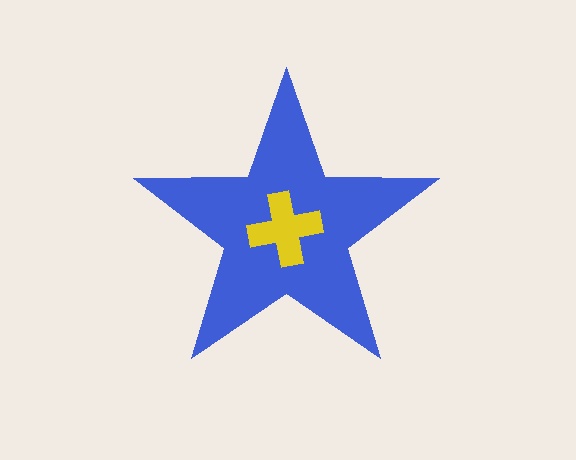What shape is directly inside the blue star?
The yellow cross.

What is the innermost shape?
The yellow cross.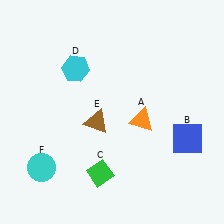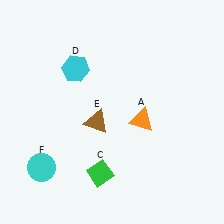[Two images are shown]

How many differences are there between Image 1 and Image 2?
There is 1 difference between the two images.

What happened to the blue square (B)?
The blue square (B) was removed in Image 2. It was in the bottom-right area of Image 1.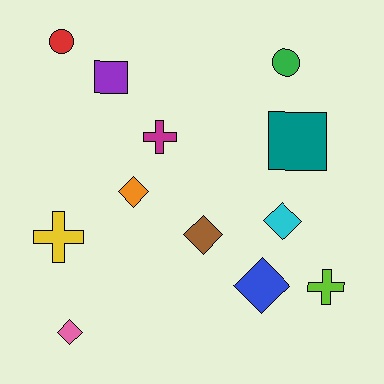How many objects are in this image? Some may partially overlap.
There are 12 objects.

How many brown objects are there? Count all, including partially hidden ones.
There is 1 brown object.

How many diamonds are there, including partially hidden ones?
There are 5 diamonds.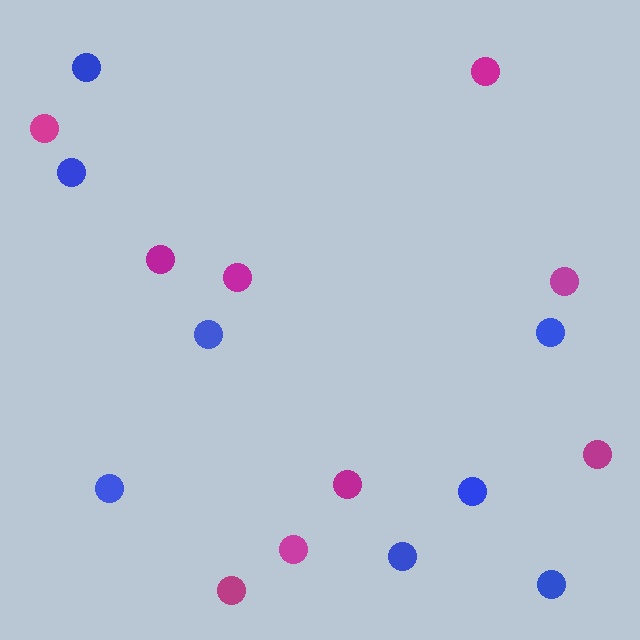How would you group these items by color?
There are 2 groups: one group of blue circles (8) and one group of magenta circles (9).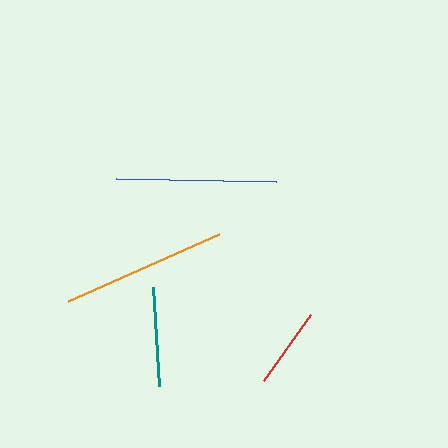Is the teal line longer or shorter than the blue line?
The blue line is longer than the teal line.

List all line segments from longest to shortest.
From longest to shortest: orange, blue, teal, red.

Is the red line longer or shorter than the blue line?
The blue line is longer than the red line.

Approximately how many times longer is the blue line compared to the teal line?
The blue line is approximately 1.6 times the length of the teal line.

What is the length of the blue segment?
The blue segment is approximately 160 pixels long.